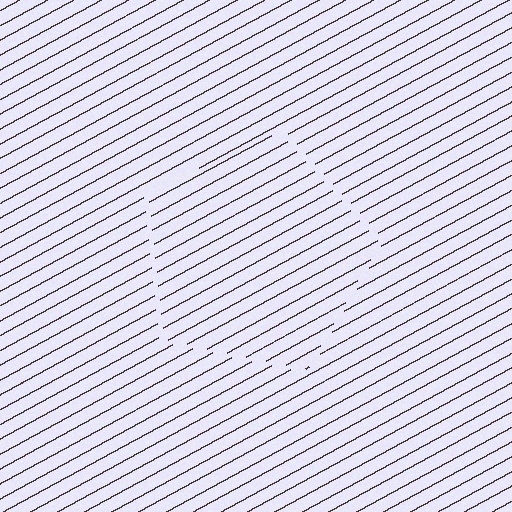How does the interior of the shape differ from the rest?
The interior of the shape contains the same grating, shifted by half a period — the contour is defined by the phase discontinuity where line-ends from the inner and outer gratings abut.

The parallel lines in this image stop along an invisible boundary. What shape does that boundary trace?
An illusory pentagon. The interior of the shape contains the same grating, shifted by half a period — the contour is defined by the phase discontinuity where line-ends from the inner and outer gratings abut.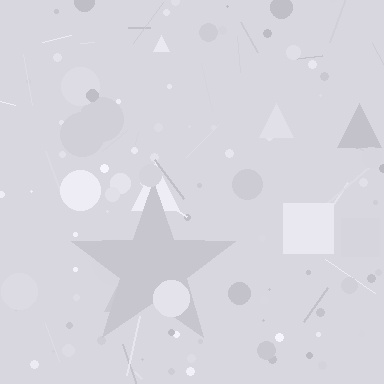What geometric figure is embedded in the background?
A star is embedded in the background.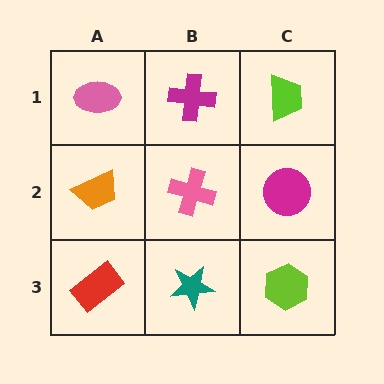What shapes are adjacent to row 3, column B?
A pink cross (row 2, column B), a red rectangle (row 3, column A), a lime hexagon (row 3, column C).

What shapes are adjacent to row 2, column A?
A pink ellipse (row 1, column A), a red rectangle (row 3, column A), a pink cross (row 2, column B).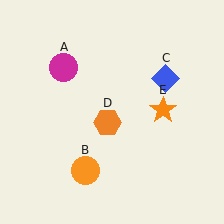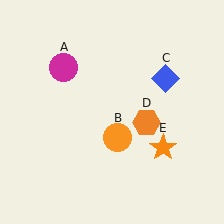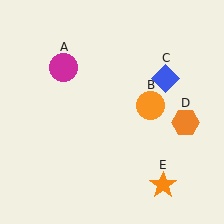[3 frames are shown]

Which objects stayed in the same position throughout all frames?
Magenta circle (object A) and blue diamond (object C) remained stationary.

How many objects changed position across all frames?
3 objects changed position: orange circle (object B), orange hexagon (object D), orange star (object E).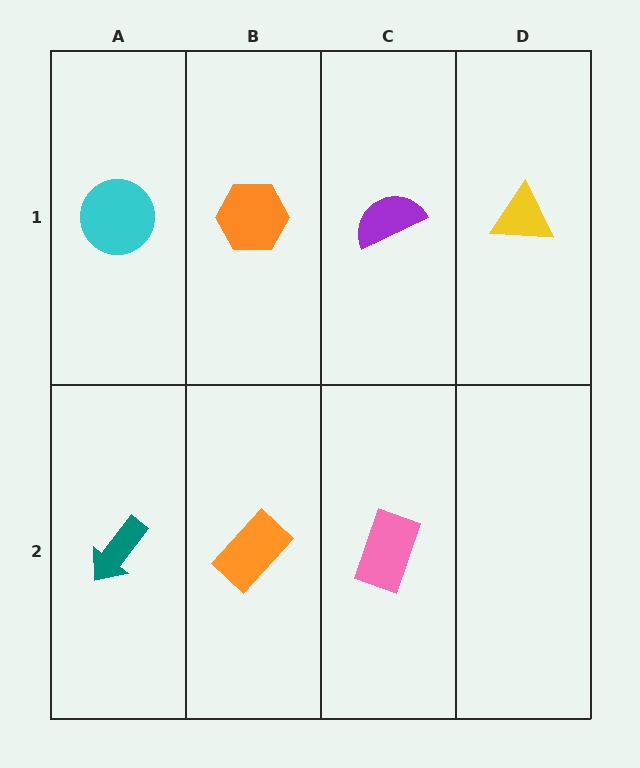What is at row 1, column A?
A cyan circle.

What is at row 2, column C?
A pink rectangle.